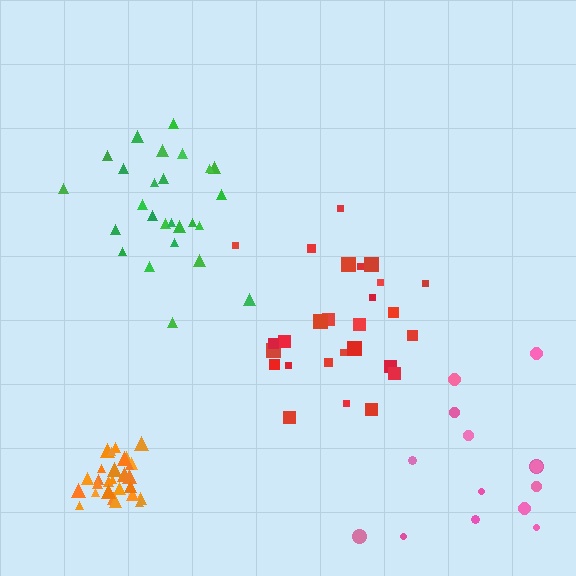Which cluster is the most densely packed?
Orange.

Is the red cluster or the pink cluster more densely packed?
Red.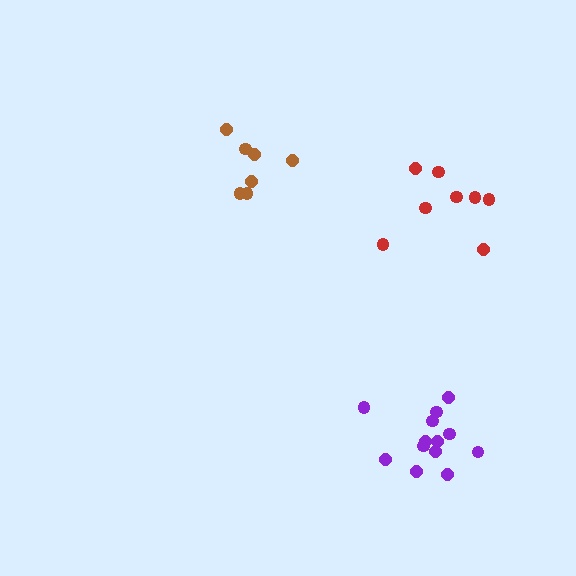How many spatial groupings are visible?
There are 3 spatial groupings.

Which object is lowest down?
The purple cluster is bottommost.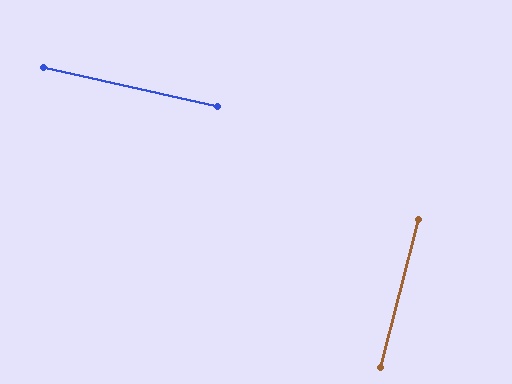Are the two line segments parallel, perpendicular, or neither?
Perpendicular — they meet at approximately 88°.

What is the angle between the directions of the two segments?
Approximately 88 degrees.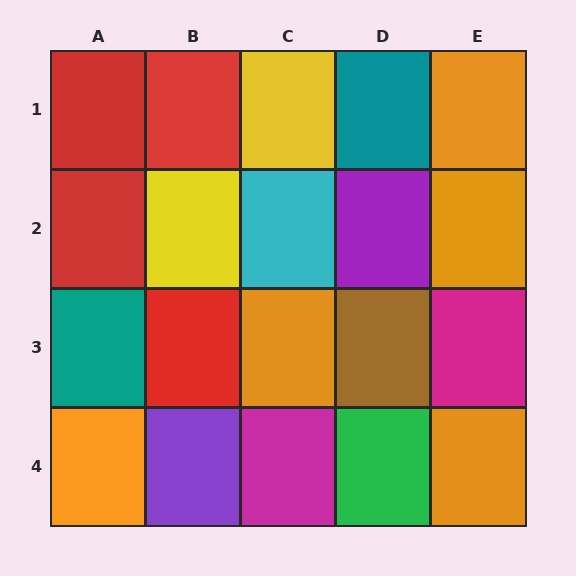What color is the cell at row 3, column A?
Teal.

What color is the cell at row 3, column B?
Red.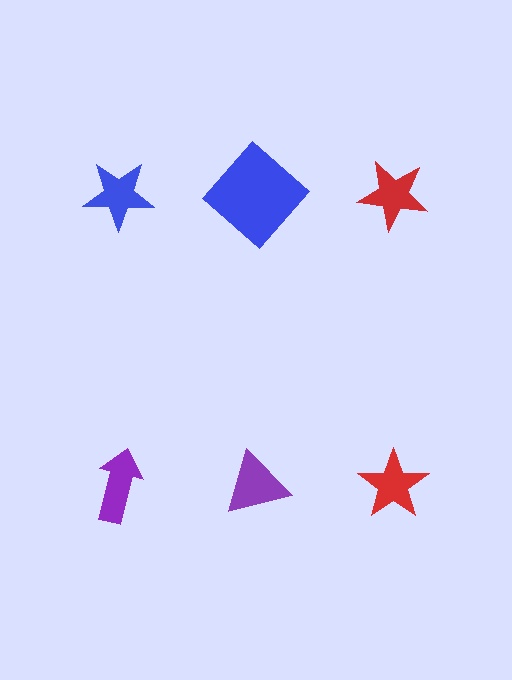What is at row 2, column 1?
A purple arrow.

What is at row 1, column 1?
A blue star.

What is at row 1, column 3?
A red star.